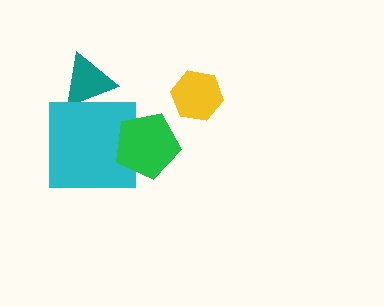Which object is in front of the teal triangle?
The cyan square is in front of the teal triangle.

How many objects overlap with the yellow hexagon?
0 objects overlap with the yellow hexagon.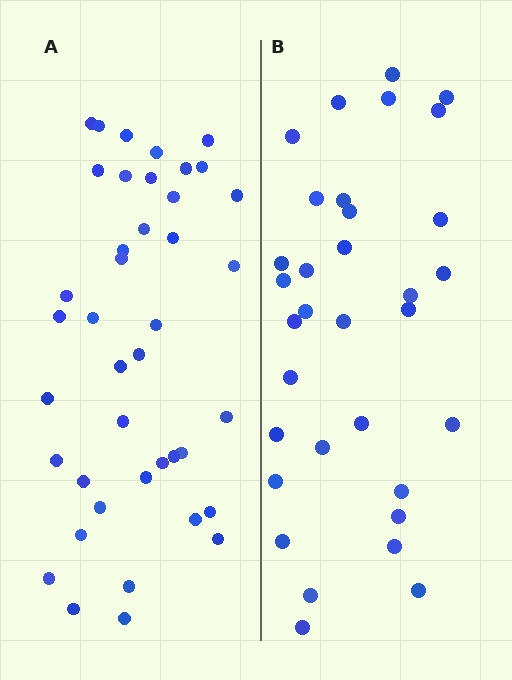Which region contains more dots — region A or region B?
Region A (the left region) has more dots.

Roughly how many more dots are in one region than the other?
Region A has roughly 8 or so more dots than region B.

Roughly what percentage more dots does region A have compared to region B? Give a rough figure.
About 25% more.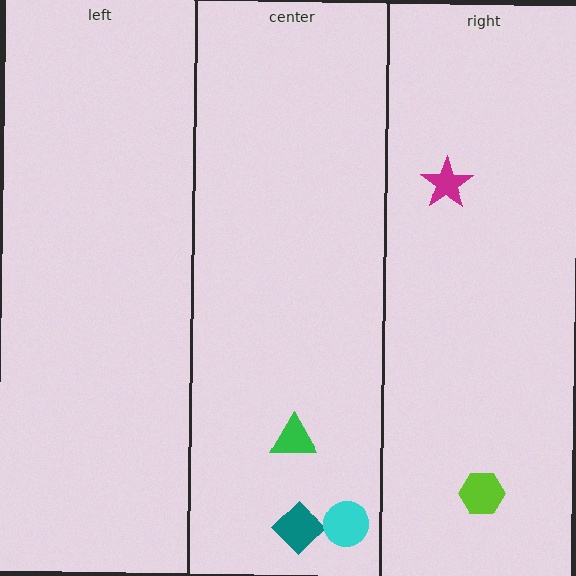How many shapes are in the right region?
2.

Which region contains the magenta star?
The right region.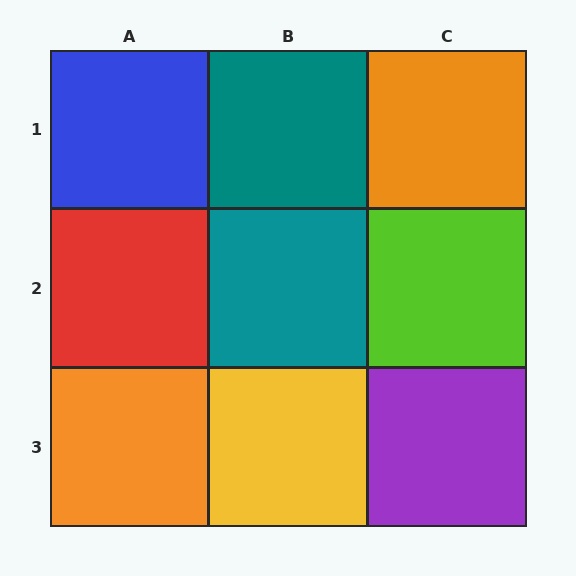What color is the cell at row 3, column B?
Yellow.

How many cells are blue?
1 cell is blue.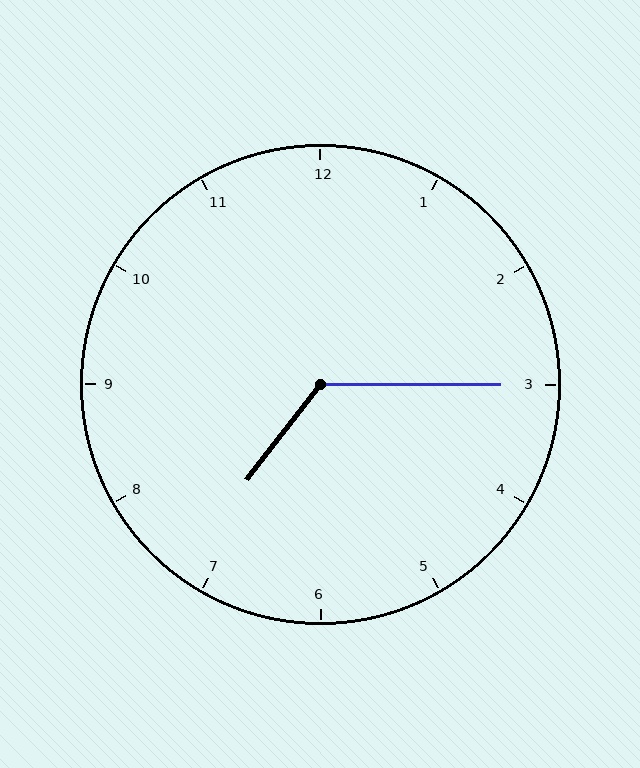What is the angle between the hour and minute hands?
Approximately 128 degrees.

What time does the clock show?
7:15.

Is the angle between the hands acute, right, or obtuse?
It is obtuse.